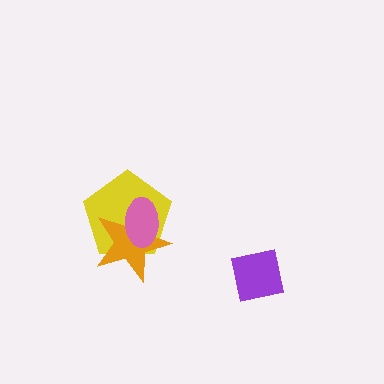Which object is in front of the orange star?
The pink ellipse is in front of the orange star.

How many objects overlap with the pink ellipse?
2 objects overlap with the pink ellipse.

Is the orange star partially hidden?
Yes, it is partially covered by another shape.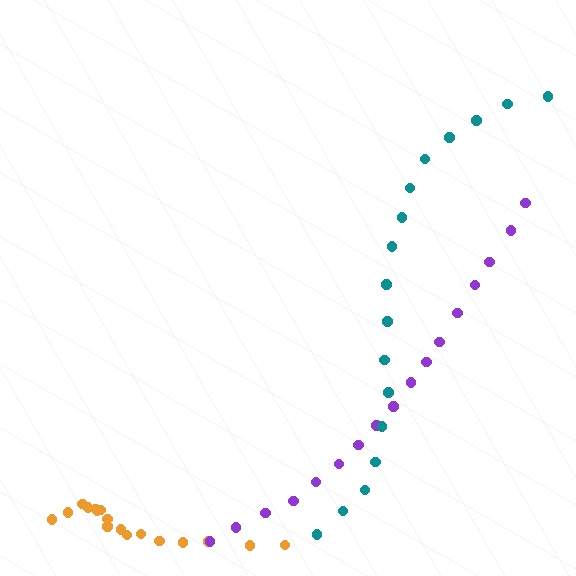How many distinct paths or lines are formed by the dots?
There are 3 distinct paths.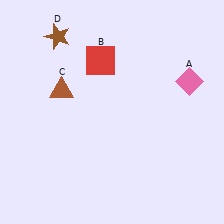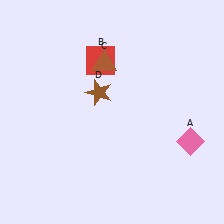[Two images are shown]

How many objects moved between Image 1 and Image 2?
3 objects moved between the two images.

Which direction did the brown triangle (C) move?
The brown triangle (C) moved right.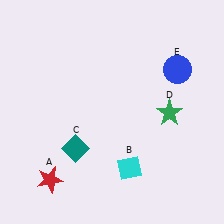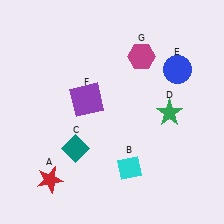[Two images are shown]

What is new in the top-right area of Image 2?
A magenta hexagon (G) was added in the top-right area of Image 2.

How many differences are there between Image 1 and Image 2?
There are 2 differences between the two images.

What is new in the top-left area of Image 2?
A purple square (F) was added in the top-left area of Image 2.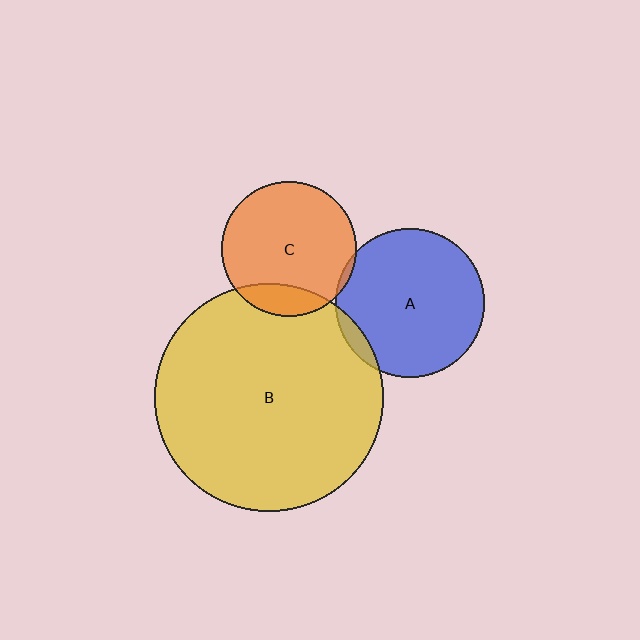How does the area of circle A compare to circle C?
Approximately 1.2 times.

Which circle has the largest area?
Circle B (yellow).